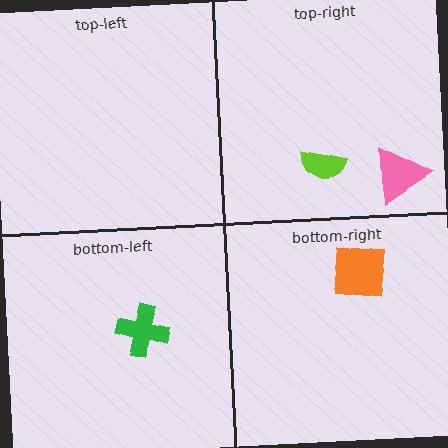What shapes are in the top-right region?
The lime semicircle, the pink triangle.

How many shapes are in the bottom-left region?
1.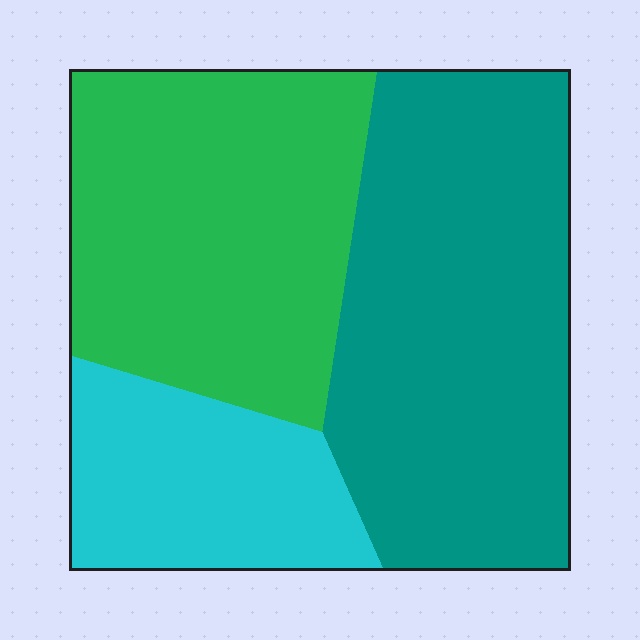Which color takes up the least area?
Cyan, at roughly 20%.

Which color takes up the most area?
Teal, at roughly 45%.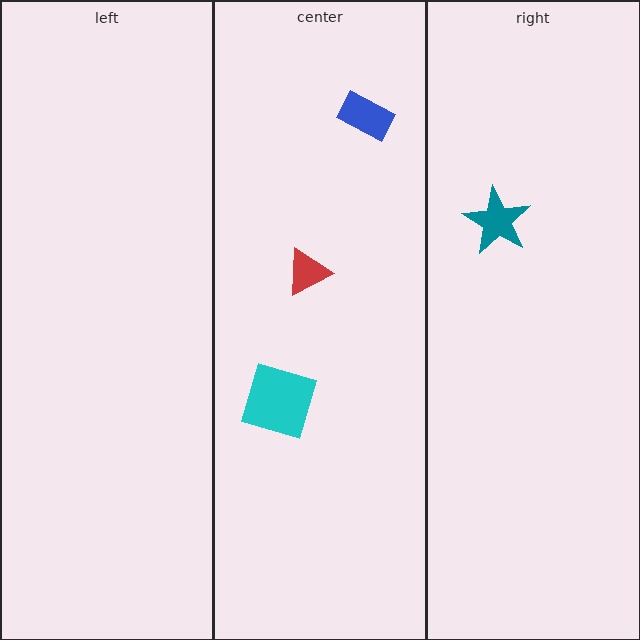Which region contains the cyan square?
The center region.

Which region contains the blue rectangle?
The center region.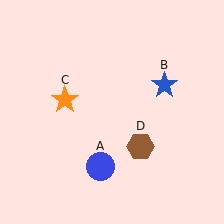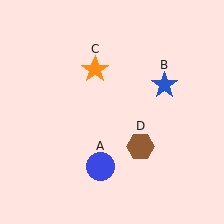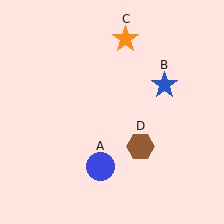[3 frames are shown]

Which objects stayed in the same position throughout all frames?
Blue circle (object A) and blue star (object B) and brown hexagon (object D) remained stationary.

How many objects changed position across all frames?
1 object changed position: orange star (object C).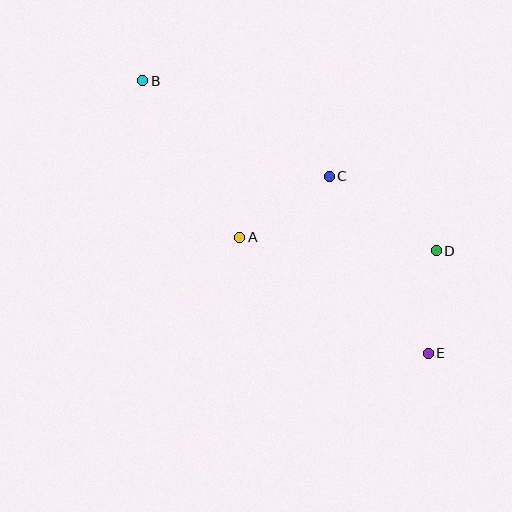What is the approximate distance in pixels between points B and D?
The distance between B and D is approximately 340 pixels.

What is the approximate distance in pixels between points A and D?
The distance between A and D is approximately 197 pixels.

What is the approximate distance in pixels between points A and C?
The distance between A and C is approximately 108 pixels.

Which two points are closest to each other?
Points D and E are closest to each other.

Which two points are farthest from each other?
Points B and E are farthest from each other.